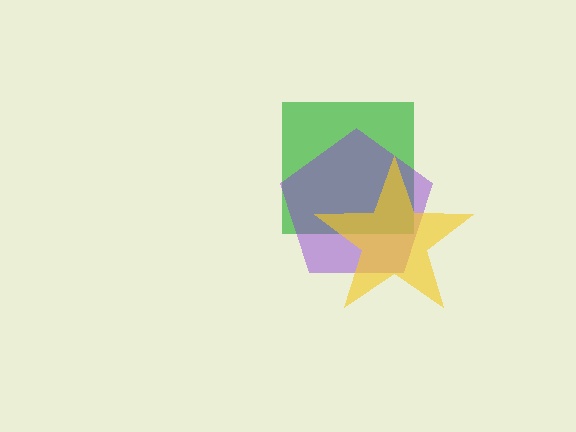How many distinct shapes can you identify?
There are 3 distinct shapes: a green square, a purple pentagon, a yellow star.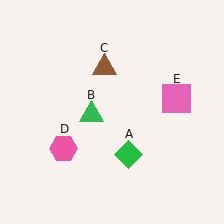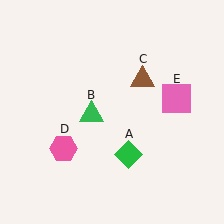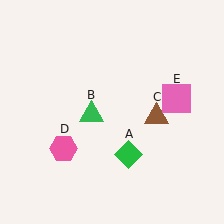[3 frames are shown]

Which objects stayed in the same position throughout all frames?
Green diamond (object A) and green triangle (object B) and pink hexagon (object D) and pink square (object E) remained stationary.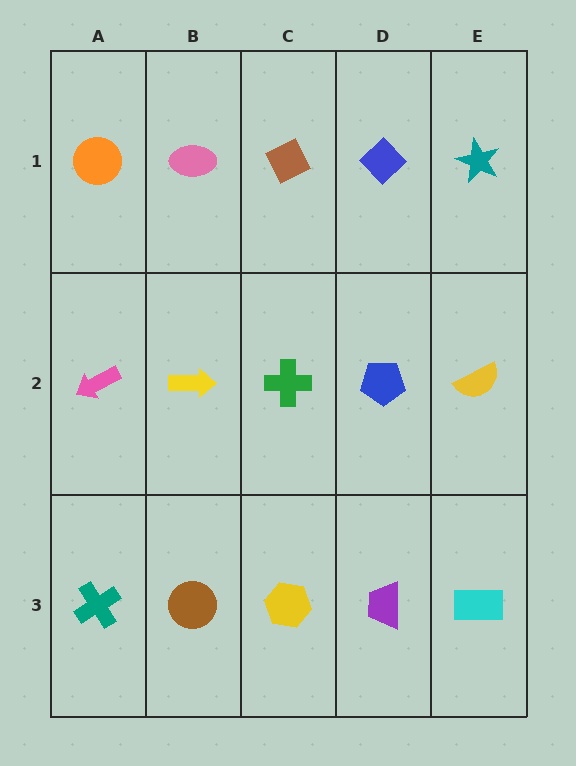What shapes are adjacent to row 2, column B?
A pink ellipse (row 1, column B), a brown circle (row 3, column B), a pink arrow (row 2, column A), a green cross (row 2, column C).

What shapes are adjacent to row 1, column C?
A green cross (row 2, column C), a pink ellipse (row 1, column B), a blue diamond (row 1, column D).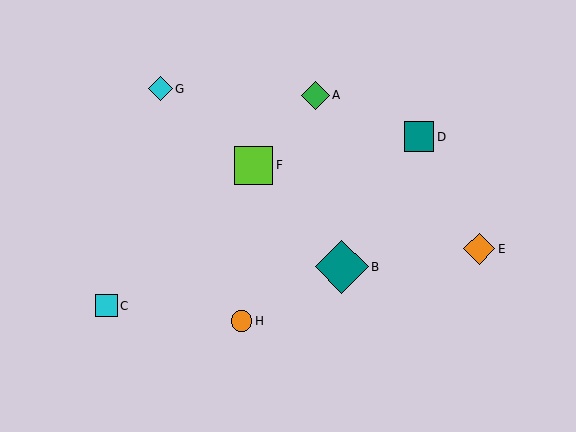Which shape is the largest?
The teal diamond (labeled B) is the largest.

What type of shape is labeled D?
Shape D is a teal square.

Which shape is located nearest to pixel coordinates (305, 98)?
The green diamond (labeled A) at (315, 95) is nearest to that location.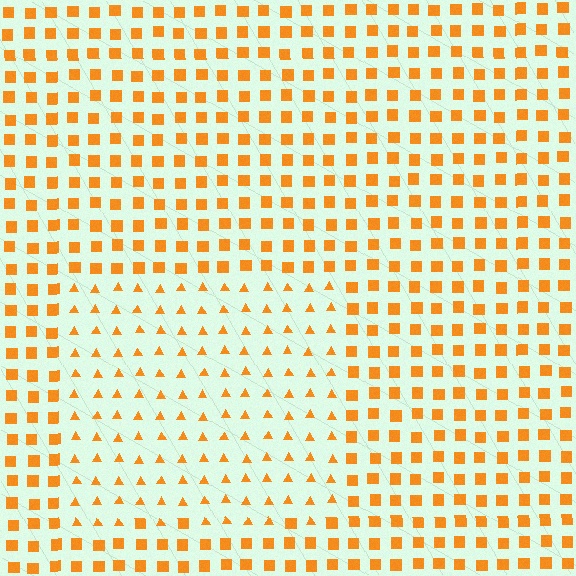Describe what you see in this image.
The image is filled with small orange elements arranged in a uniform grid. A rectangle-shaped region contains triangles, while the surrounding area contains squares. The boundary is defined purely by the change in element shape.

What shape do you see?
I see a rectangle.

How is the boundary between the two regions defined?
The boundary is defined by a change in element shape: triangles inside vs. squares outside. All elements share the same color and spacing.